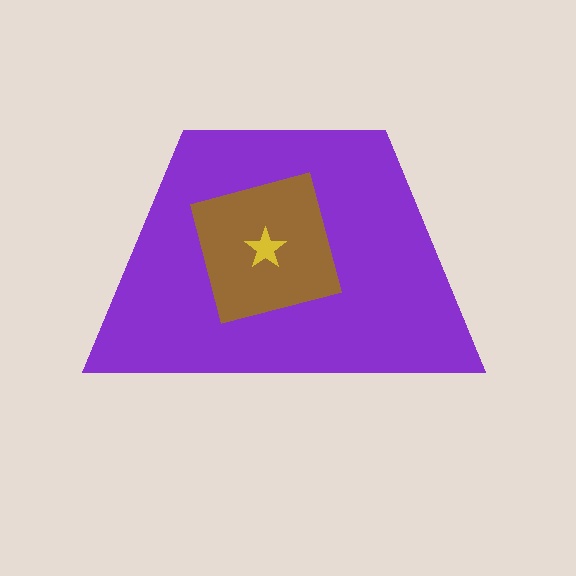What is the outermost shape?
The purple trapezoid.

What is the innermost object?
The yellow star.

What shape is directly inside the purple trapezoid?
The brown square.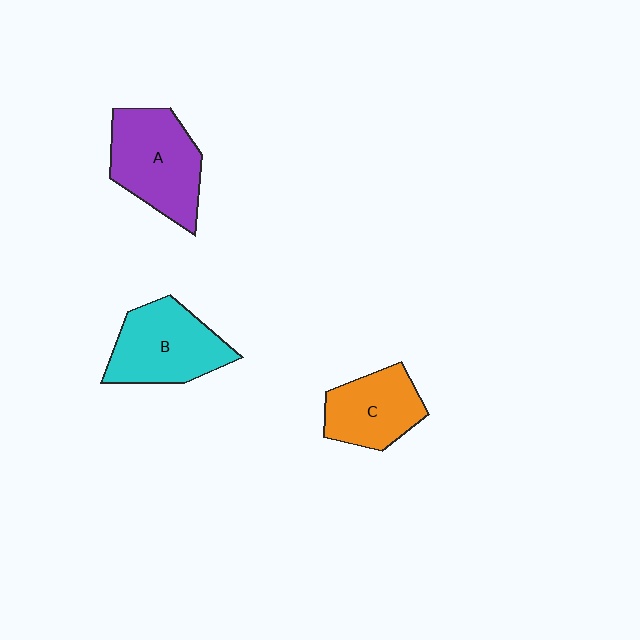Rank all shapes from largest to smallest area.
From largest to smallest: A (purple), B (cyan), C (orange).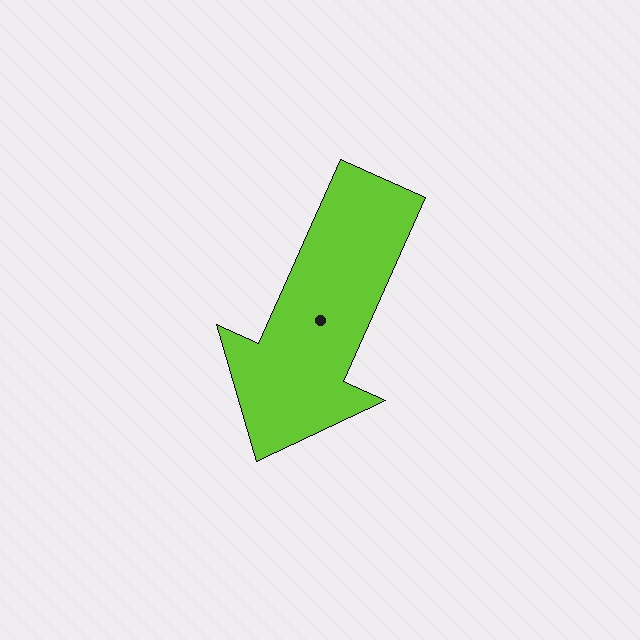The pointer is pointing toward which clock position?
Roughly 7 o'clock.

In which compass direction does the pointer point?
Southwest.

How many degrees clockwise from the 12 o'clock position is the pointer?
Approximately 204 degrees.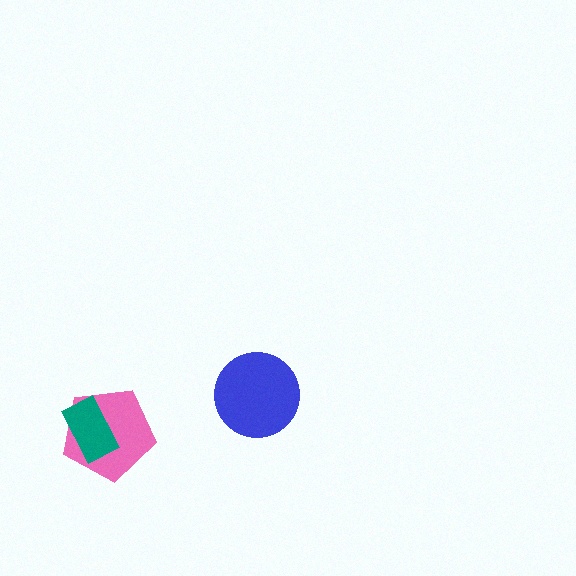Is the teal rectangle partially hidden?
No, no other shape covers it.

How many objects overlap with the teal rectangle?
1 object overlaps with the teal rectangle.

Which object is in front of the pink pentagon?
The teal rectangle is in front of the pink pentagon.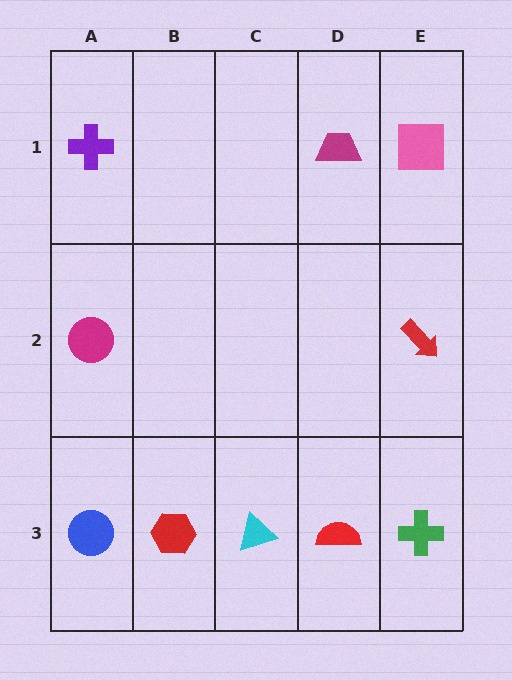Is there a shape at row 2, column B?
No, that cell is empty.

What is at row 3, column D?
A red semicircle.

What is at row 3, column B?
A red hexagon.